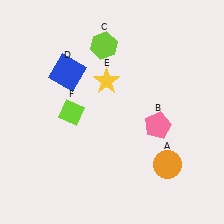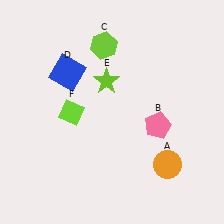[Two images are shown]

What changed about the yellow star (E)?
In Image 1, E is yellow. In Image 2, it changed to lime.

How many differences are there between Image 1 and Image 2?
There is 1 difference between the two images.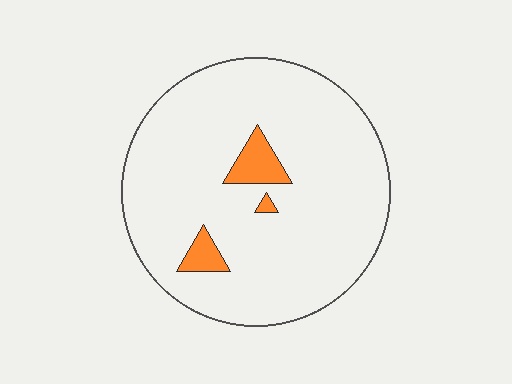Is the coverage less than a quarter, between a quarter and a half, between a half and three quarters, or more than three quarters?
Less than a quarter.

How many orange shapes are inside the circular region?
3.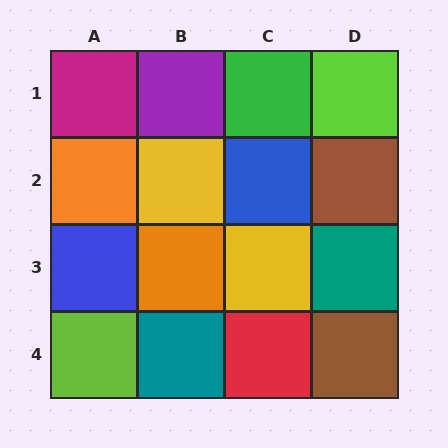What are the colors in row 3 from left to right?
Blue, orange, yellow, teal.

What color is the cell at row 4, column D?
Brown.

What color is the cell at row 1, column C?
Green.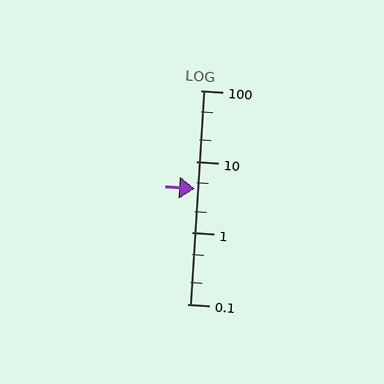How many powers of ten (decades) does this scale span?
The scale spans 3 decades, from 0.1 to 100.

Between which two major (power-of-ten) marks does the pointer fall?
The pointer is between 1 and 10.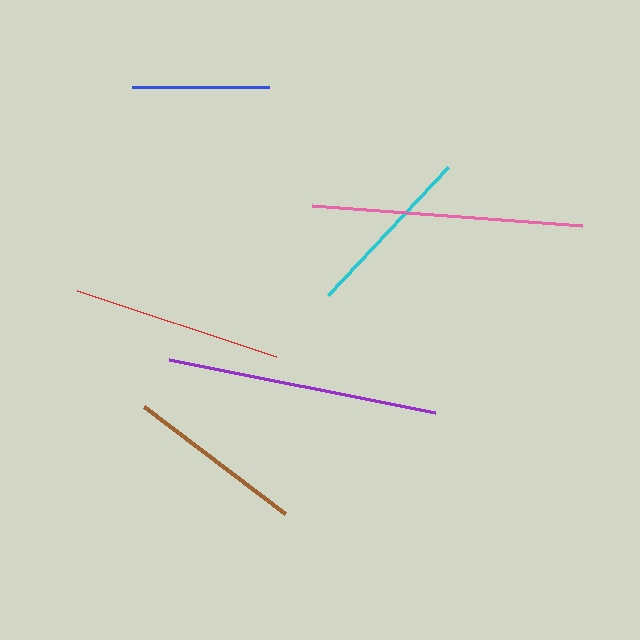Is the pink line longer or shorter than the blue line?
The pink line is longer than the blue line.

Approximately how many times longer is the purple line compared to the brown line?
The purple line is approximately 1.5 times the length of the brown line.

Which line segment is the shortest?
The blue line is the shortest at approximately 137 pixels.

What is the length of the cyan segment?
The cyan segment is approximately 175 pixels long.